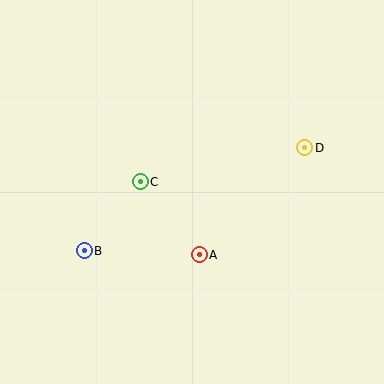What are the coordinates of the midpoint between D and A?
The midpoint between D and A is at (252, 201).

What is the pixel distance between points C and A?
The distance between C and A is 94 pixels.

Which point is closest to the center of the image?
Point C at (140, 182) is closest to the center.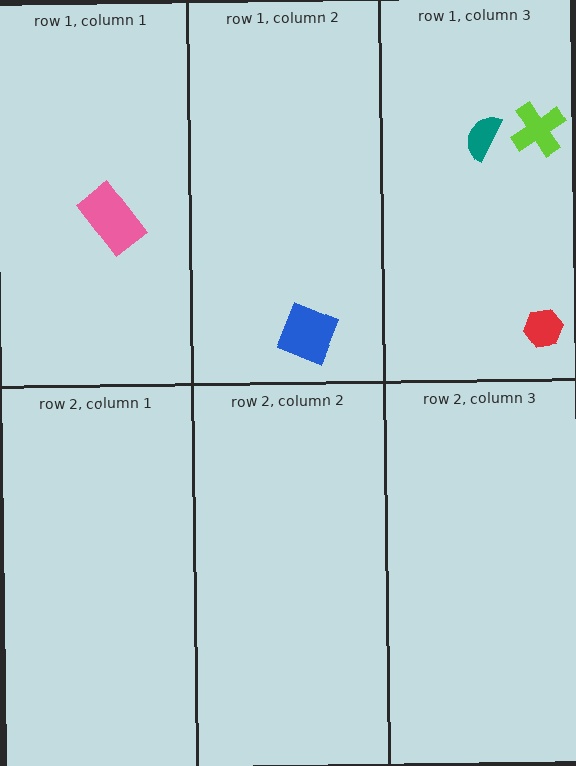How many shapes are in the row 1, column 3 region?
3.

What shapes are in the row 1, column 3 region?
The red hexagon, the teal semicircle, the lime cross.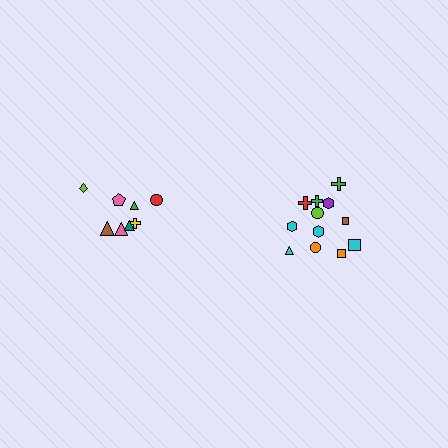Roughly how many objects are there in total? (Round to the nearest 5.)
Roughly 20 objects in total.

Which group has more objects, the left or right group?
The right group.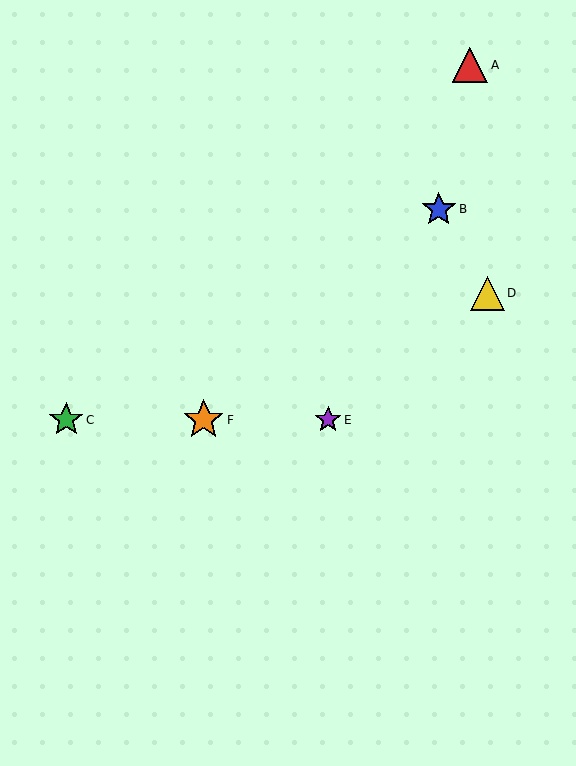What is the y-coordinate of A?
Object A is at y≈65.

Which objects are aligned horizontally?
Objects C, E, F are aligned horizontally.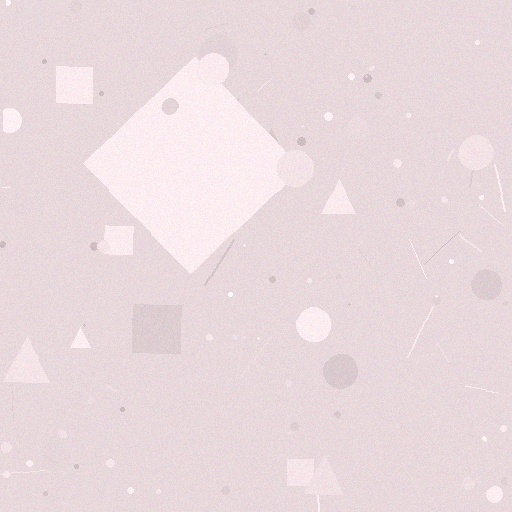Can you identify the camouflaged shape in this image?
The camouflaged shape is a diamond.